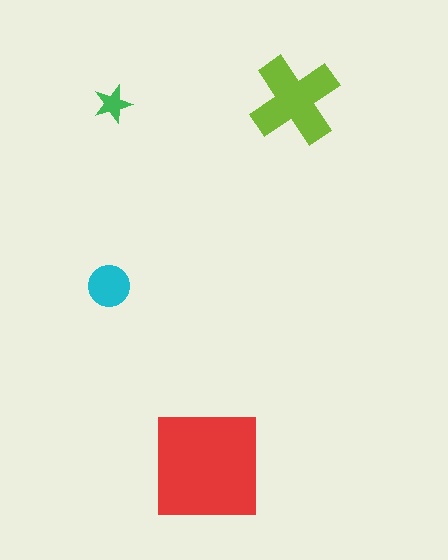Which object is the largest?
The red square.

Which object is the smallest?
The green star.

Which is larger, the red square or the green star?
The red square.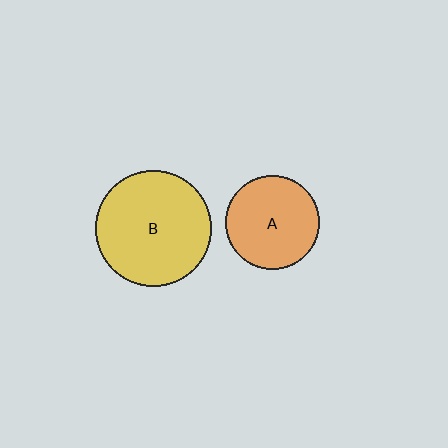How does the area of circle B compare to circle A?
Approximately 1.5 times.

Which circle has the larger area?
Circle B (yellow).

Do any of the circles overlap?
No, none of the circles overlap.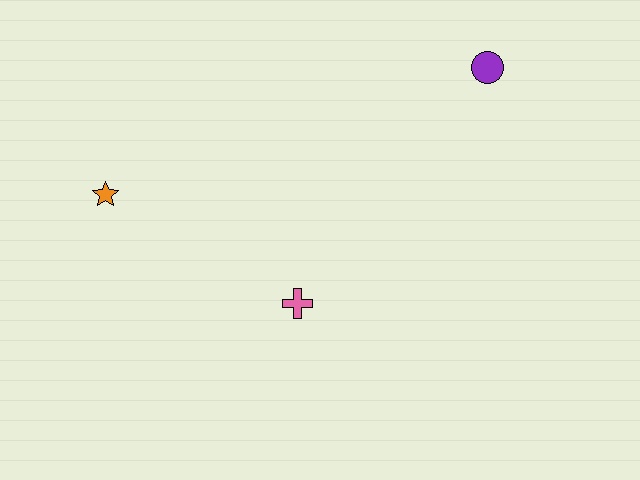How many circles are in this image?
There is 1 circle.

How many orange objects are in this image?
There is 1 orange object.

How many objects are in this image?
There are 3 objects.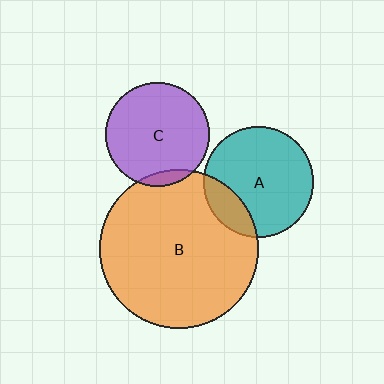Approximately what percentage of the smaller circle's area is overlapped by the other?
Approximately 20%.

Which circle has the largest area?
Circle B (orange).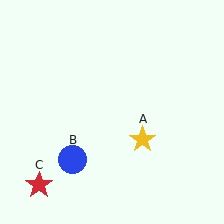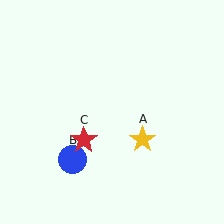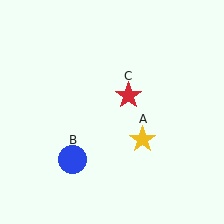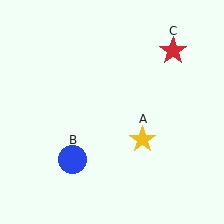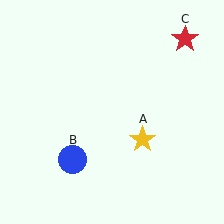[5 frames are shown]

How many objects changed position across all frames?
1 object changed position: red star (object C).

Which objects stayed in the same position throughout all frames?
Yellow star (object A) and blue circle (object B) remained stationary.